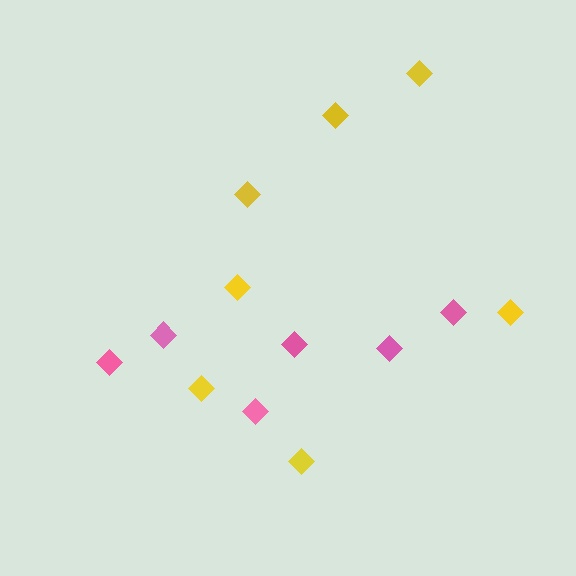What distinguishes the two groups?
There are 2 groups: one group of yellow diamonds (7) and one group of pink diamonds (6).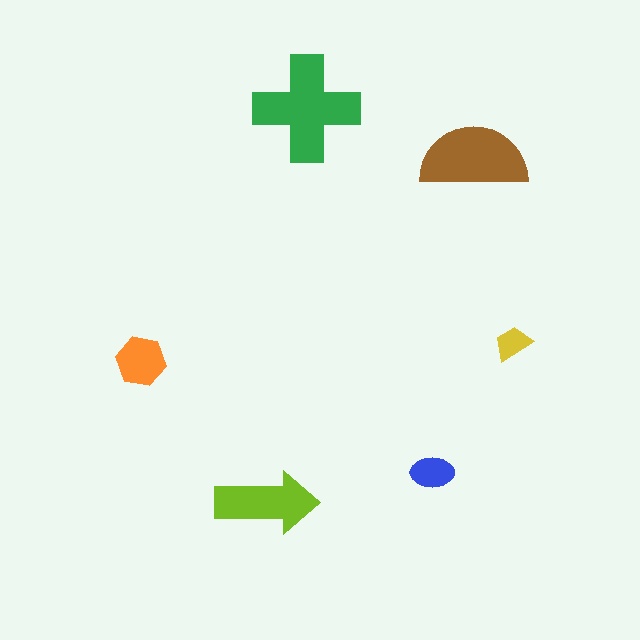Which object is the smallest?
The yellow trapezoid.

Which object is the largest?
The green cross.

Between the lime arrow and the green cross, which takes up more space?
The green cross.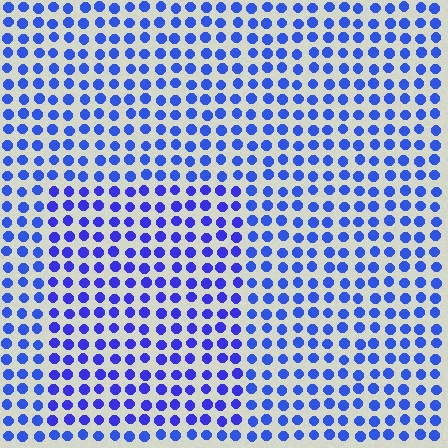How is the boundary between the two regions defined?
The boundary is defined purely by a slight shift in hue (about 16 degrees). Spacing, size, and orientation are identical on both sides.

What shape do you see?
I see a rectangle.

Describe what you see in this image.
The image is filled with small blue elements in a uniform arrangement. A rectangle-shaped region is visible where the elements are tinted to a slightly different hue, forming a subtle color boundary.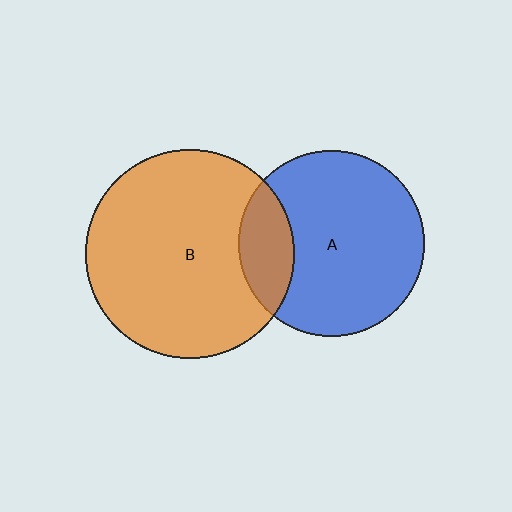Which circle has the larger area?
Circle B (orange).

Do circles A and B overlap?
Yes.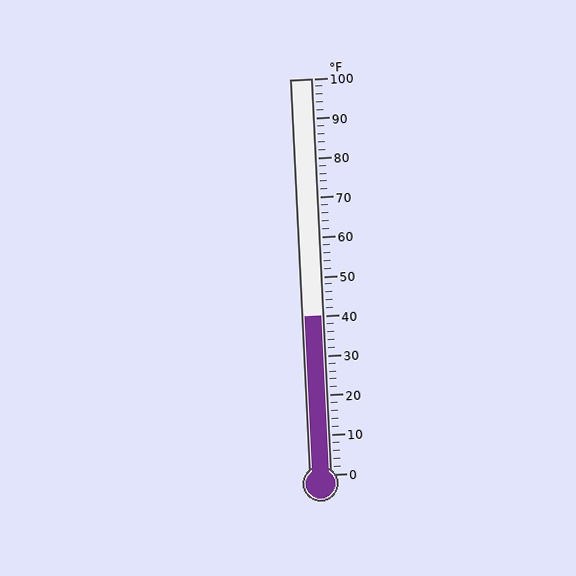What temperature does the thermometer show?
The thermometer shows approximately 40°F.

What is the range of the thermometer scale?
The thermometer scale ranges from 0°F to 100°F.